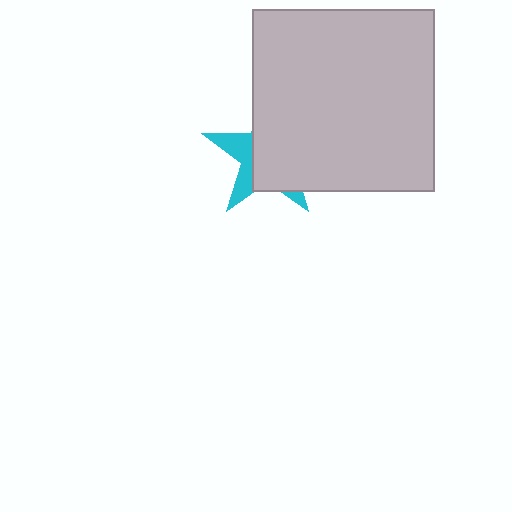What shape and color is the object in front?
The object in front is a light gray square.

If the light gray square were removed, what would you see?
You would see the complete cyan star.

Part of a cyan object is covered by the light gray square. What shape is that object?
It is a star.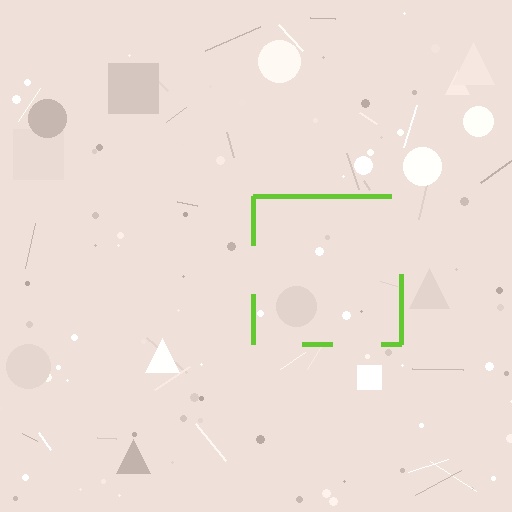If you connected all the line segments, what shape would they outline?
They would outline a square.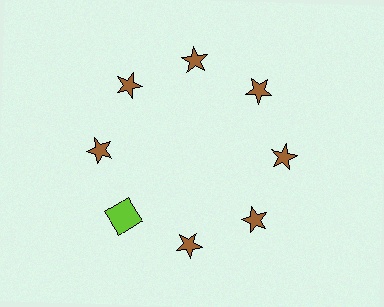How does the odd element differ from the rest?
It differs in both color (lime instead of brown) and shape (square instead of star).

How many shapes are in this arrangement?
There are 8 shapes arranged in a ring pattern.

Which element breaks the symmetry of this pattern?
The lime square at roughly the 8 o'clock position breaks the symmetry. All other shapes are brown stars.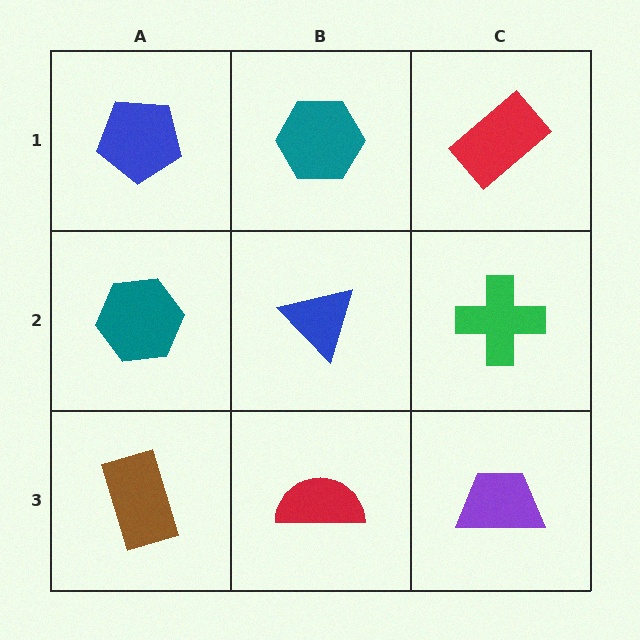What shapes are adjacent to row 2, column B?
A teal hexagon (row 1, column B), a red semicircle (row 3, column B), a teal hexagon (row 2, column A), a green cross (row 2, column C).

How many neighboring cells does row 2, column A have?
3.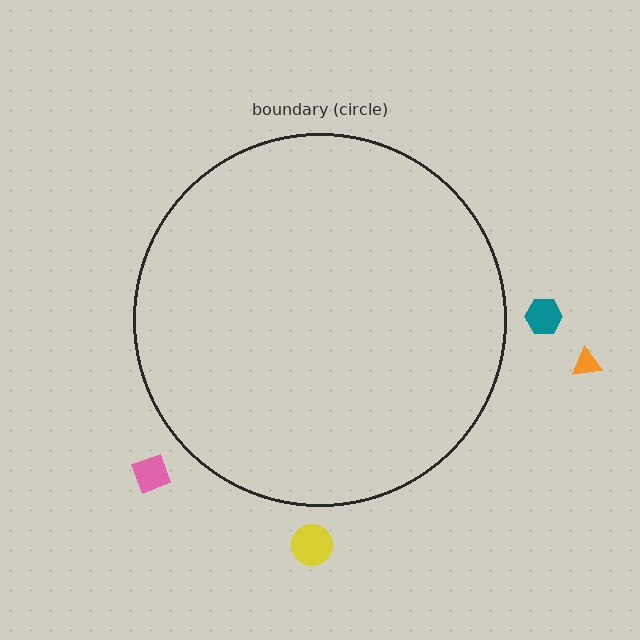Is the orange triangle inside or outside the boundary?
Outside.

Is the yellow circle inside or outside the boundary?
Outside.